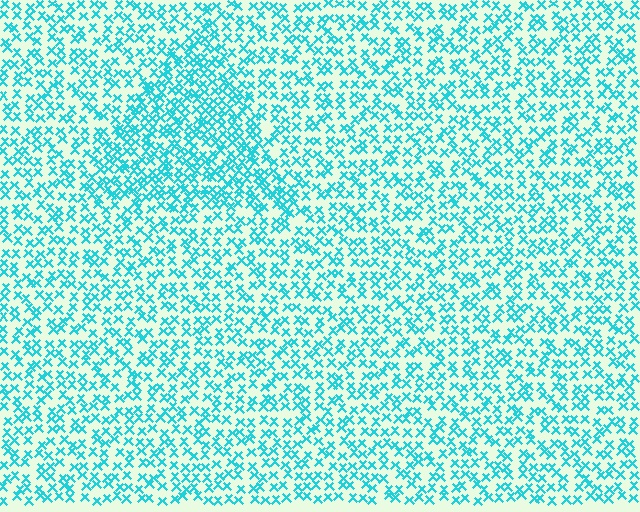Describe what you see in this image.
The image contains small cyan elements arranged at two different densities. A triangle-shaped region is visible where the elements are more densely packed than the surrounding area.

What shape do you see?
I see a triangle.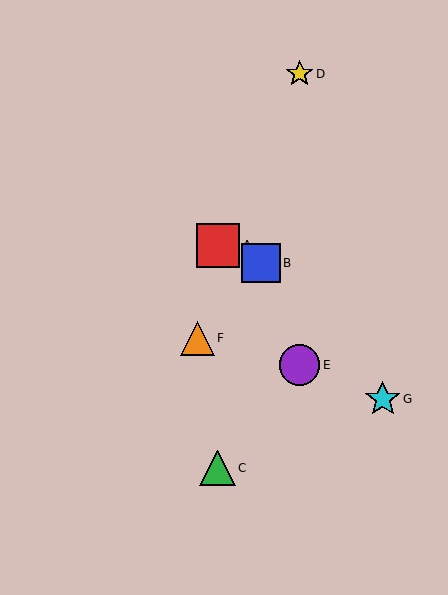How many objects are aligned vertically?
2 objects (D, E) are aligned vertically.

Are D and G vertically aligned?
No, D is at x≈300 and G is at x≈383.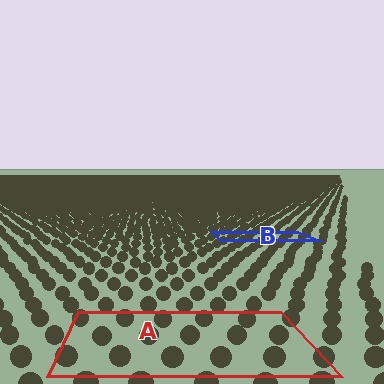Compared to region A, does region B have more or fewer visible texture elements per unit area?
Region B has more texture elements per unit area — they are packed more densely because it is farther away.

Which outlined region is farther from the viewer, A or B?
Region B is farther from the viewer — the texture elements inside it appear smaller and more densely packed.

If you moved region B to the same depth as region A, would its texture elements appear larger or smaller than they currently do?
They would appear larger. At a closer depth, the same texture elements are projected at a bigger on-screen size.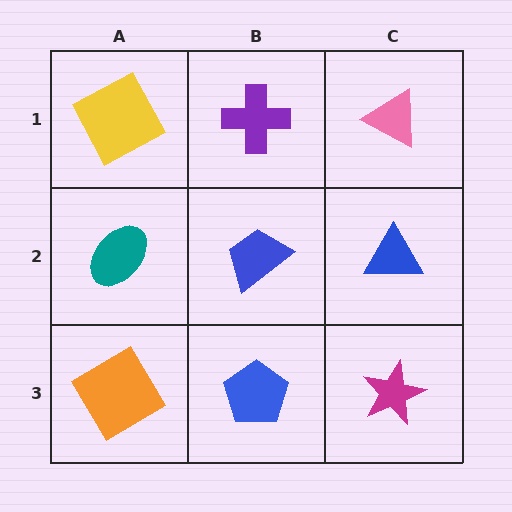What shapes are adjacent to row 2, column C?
A pink triangle (row 1, column C), a magenta star (row 3, column C), a blue trapezoid (row 2, column B).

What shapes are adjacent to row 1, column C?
A blue triangle (row 2, column C), a purple cross (row 1, column B).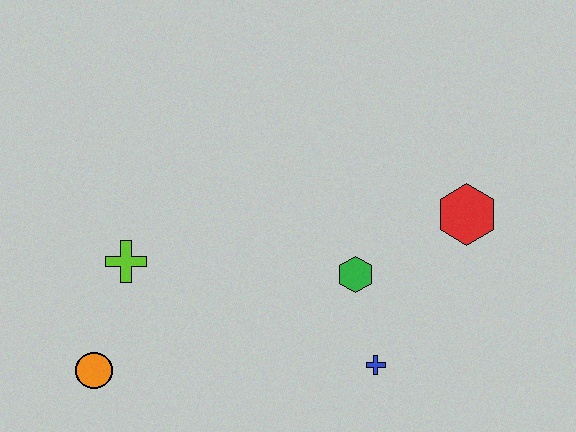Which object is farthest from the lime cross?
The red hexagon is farthest from the lime cross.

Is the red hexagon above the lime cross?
Yes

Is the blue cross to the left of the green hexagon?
No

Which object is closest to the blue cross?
The green hexagon is closest to the blue cross.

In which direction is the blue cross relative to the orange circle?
The blue cross is to the right of the orange circle.